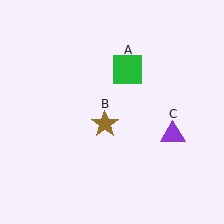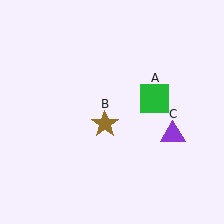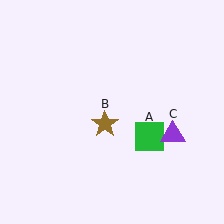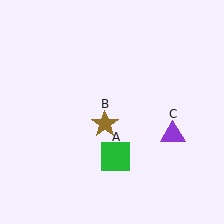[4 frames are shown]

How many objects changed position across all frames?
1 object changed position: green square (object A).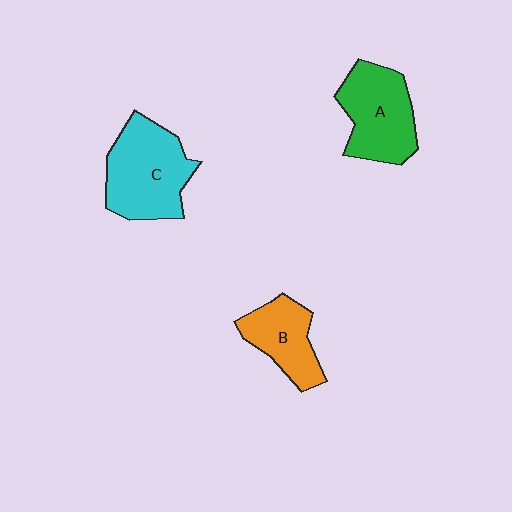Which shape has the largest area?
Shape C (cyan).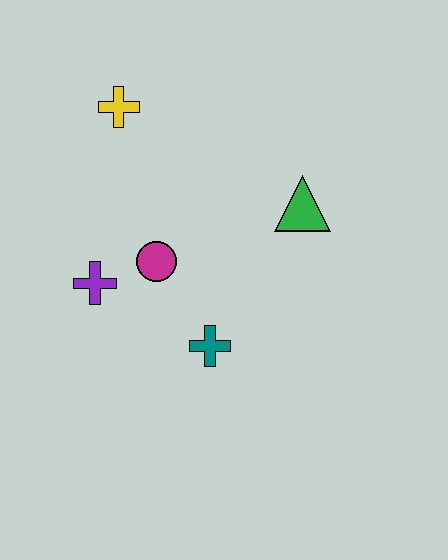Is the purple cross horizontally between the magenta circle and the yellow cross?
No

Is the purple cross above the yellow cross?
No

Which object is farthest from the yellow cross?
The teal cross is farthest from the yellow cross.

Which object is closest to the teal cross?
The magenta circle is closest to the teal cross.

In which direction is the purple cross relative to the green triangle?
The purple cross is to the left of the green triangle.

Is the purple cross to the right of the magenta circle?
No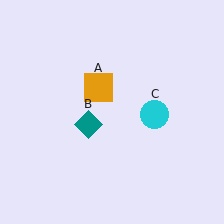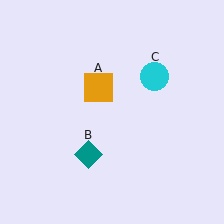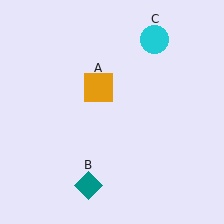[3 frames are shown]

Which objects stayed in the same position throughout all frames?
Orange square (object A) remained stationary.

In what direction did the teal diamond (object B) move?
The teal diamond (object B) moved down.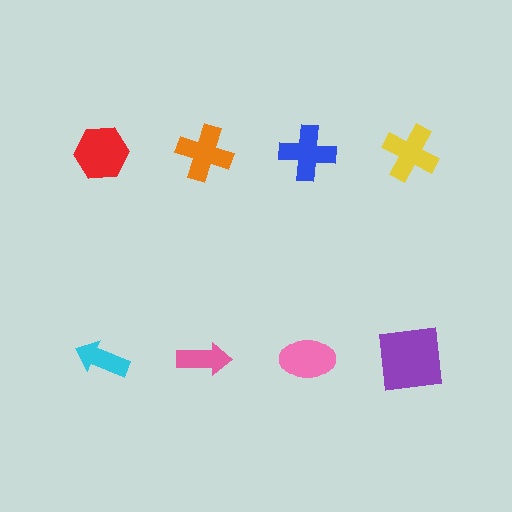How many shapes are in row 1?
4 shapes.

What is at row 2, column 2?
A pink arrow.